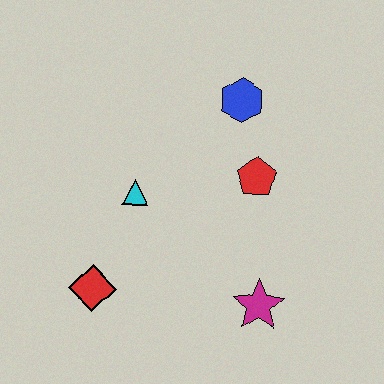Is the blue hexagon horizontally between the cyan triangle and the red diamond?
No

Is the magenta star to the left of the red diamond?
No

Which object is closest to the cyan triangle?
The red diamond is closest to the cyan triangle.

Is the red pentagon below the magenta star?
No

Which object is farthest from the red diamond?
The blue hexagon is farthest from the red diamond.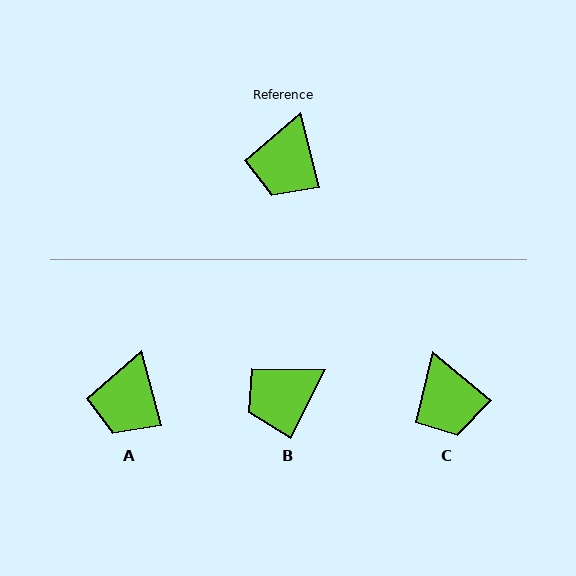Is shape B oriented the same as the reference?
No, it is off by about 41 degrees.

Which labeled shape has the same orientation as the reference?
A.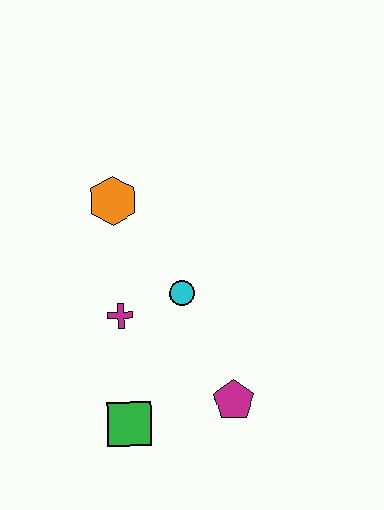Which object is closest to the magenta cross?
The cyan circle is closest to the magenta cross.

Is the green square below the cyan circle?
Yes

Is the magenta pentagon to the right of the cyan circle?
Yes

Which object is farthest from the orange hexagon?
The magenta pentagon is farthest from the orange hexagon.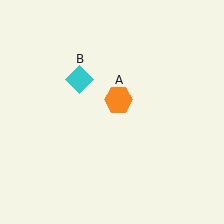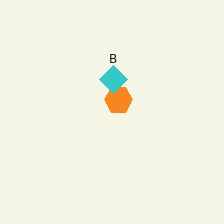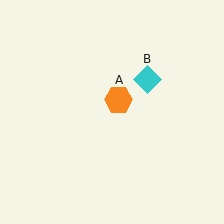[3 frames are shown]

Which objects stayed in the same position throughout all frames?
Orange hexagon (object A) remained stationary.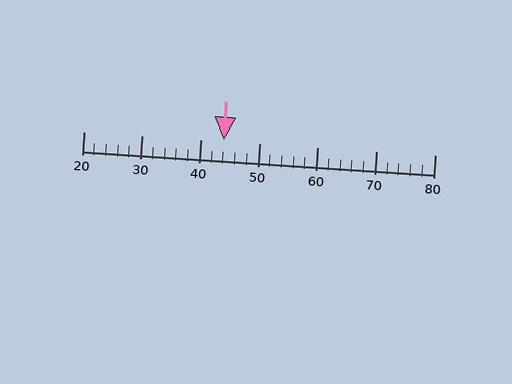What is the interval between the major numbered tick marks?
The major tick marks are spaced 10 units apart.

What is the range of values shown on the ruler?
The ruler shows values from 20 to 80.